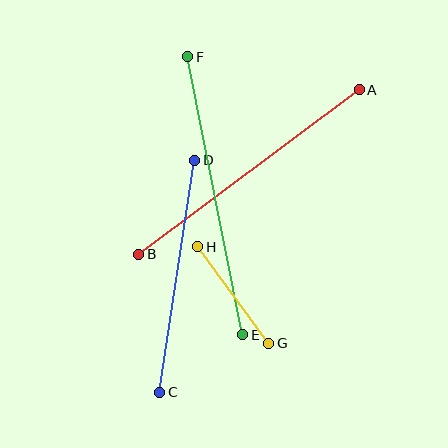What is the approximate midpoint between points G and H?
The midpoint is at approximately (233, 295) pixels.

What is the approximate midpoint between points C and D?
The midpoint is at approximately (177, 276) pixels.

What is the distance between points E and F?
The distance is approximately 283 pixels.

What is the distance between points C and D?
The distance is approximately 235 pixels.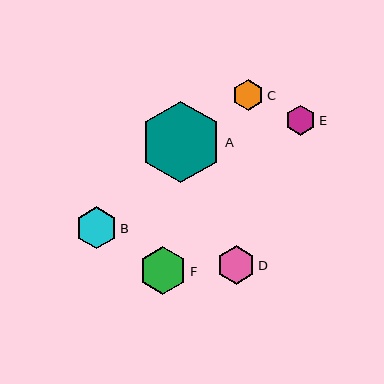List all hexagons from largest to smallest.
From largest to smallest: A, F, B, D, C, E.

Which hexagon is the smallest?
Hexagon E is the smallest with a size of approximately 30 pixels.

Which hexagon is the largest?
Hexagon A is the largest with a size of approximately 82 pixels.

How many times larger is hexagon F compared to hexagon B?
Hexagon F is approximately 1.1 times the size of hexagon B.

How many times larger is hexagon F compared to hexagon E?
Hexagon F is approximately 1.6 times the size of hexagon E.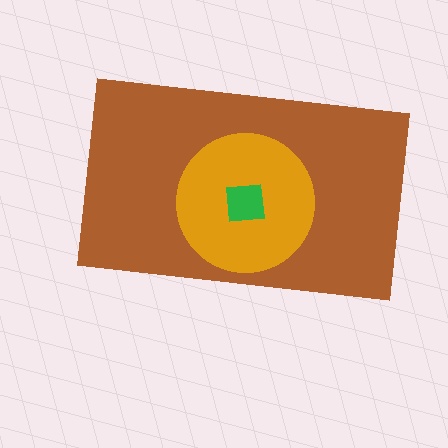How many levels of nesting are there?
3.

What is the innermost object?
The green square.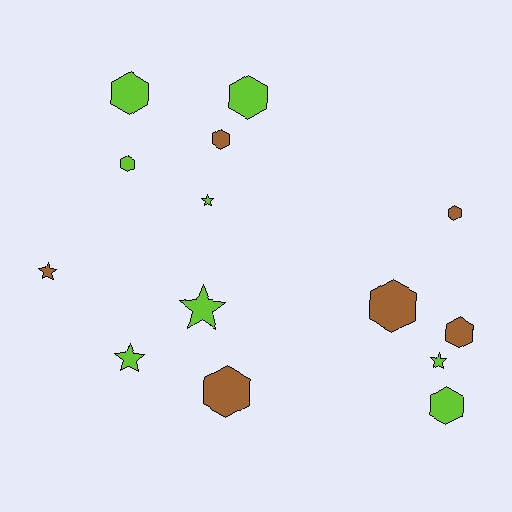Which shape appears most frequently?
Hexagon, with 9 objects.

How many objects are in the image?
There are 14 objects.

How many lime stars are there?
There are 4 lime stars.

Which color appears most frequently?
Lime, with 8 objects.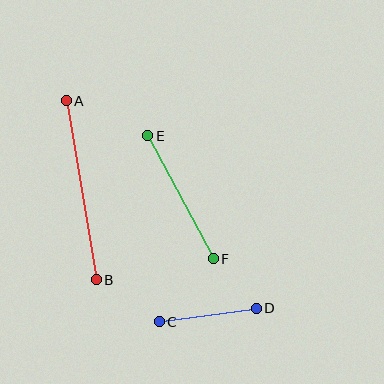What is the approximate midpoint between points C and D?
The midpoint is at approximately (208, 315) pixels.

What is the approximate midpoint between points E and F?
The midpoint is at approximately (181, 197) pixels.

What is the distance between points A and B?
The distance is approximately 181 pixels.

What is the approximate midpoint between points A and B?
The midpoint is at approximately (81, 190) pixels.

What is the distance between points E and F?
The distance is approximately 139 pixels.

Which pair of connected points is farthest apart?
Points A and B are farthest apart.